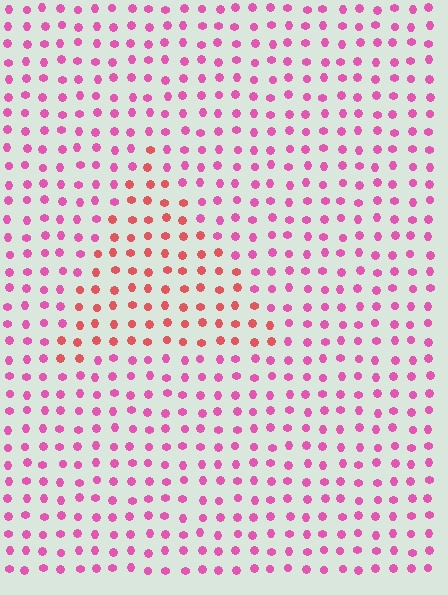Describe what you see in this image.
The image is filled with small pink elements in a uniform arrangement. A triangle-shaped region is visible where the elements are tinted to a slightly different hue, forming a subtle color boundary.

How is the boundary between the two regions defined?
The boundary is defined purely by a slight shift in hue (about 36 degrees). Spacing, size, and orientation are identical on both sides.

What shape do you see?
I see a triangle.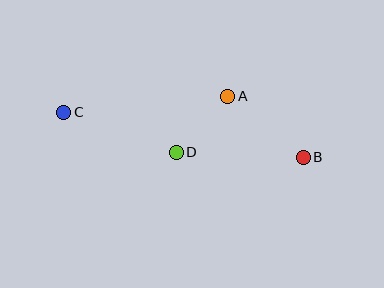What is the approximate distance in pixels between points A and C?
The distance between A and C is approximately 165 pixels.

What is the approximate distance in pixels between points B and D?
The distance between B and D is approximately 127 pixels.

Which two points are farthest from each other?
Points B and C are farthest from each other.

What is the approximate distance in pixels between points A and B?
The distance between A and B is approximately 97 pixels.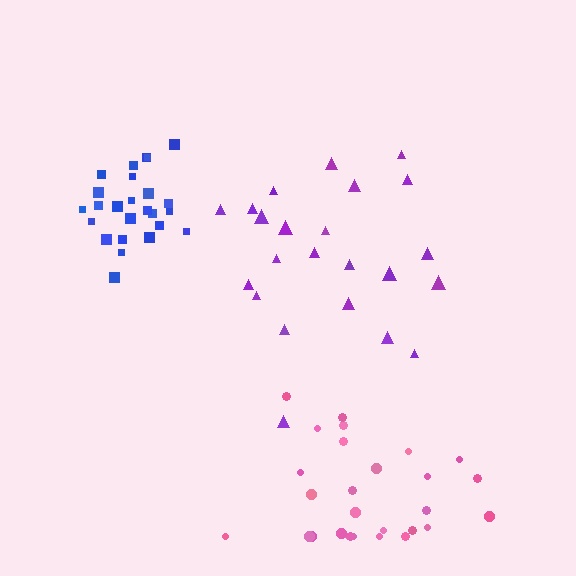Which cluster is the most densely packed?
Blue.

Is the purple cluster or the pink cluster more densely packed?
Pink.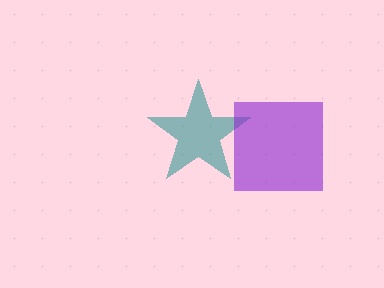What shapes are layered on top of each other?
The layered shapes are: a teal star, a purple square.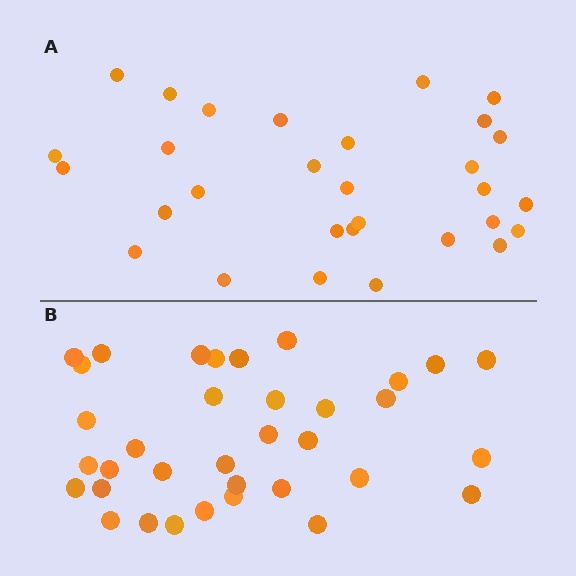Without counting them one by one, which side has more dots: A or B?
Region B (the bottom region) has more dots.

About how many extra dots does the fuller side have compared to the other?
Region B has about 5 more dots than region A.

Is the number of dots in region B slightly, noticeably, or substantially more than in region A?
Region B has only slightly more — the two regions are fairly close. The ratio is roughly 1.2 to 1.